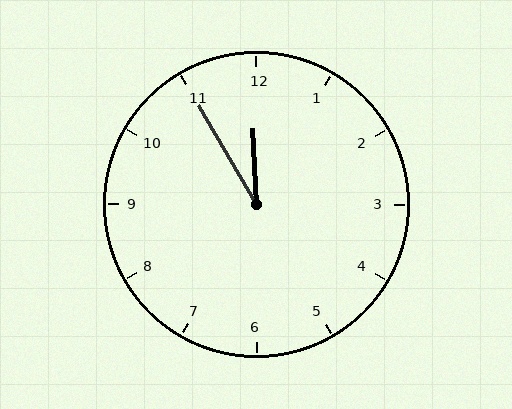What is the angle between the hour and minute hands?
Approximately 28 degrees.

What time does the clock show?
11:55.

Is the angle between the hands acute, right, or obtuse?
It is acute.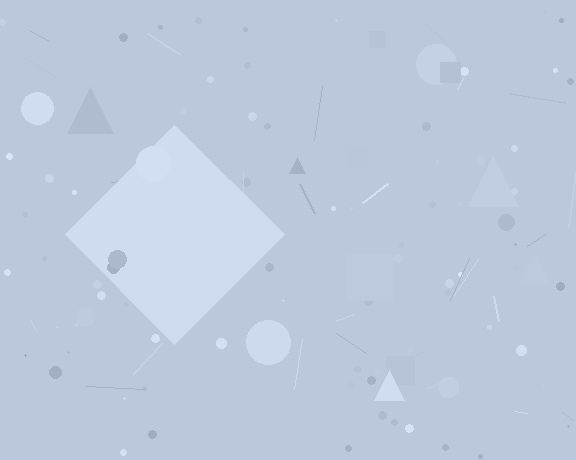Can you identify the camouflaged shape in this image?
The camouflaged shape is a diamond.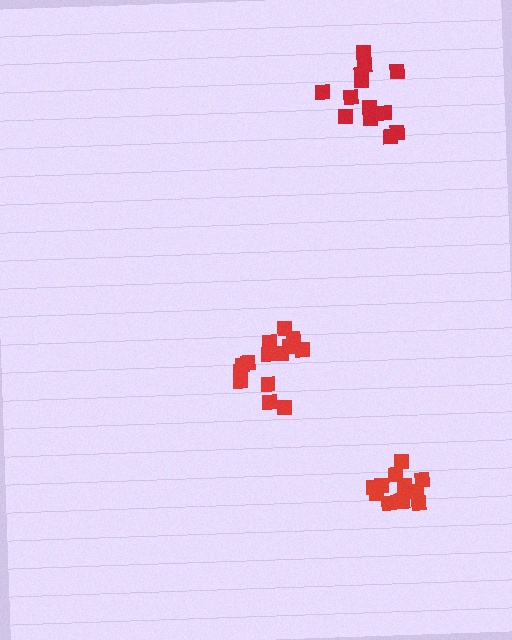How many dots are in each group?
Group 1: 14 dots, Group 2: 13 dots, Group 3: 12 dots (39 total).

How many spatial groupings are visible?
There are 3 spatial groupings.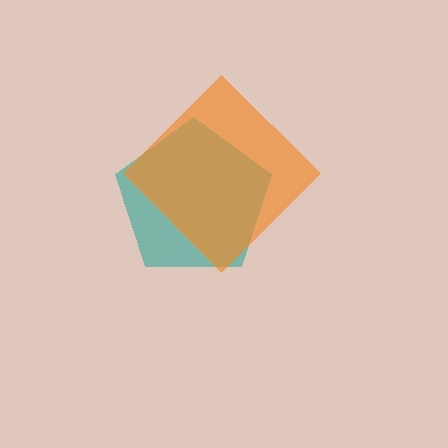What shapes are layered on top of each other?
The layered shapes are: a teal pentagon, an orange diamond.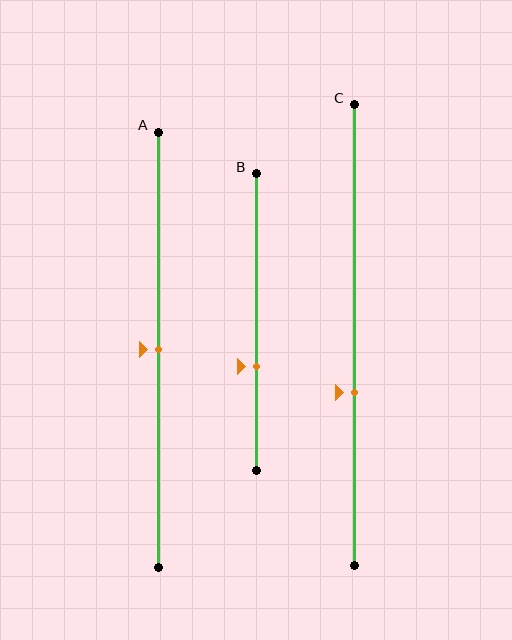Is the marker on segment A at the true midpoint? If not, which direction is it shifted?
Yes, the marker on segment A is at the true midpoint.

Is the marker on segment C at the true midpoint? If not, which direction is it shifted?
No, the marker on segment C is shifted downward by about 12% of the segment length.